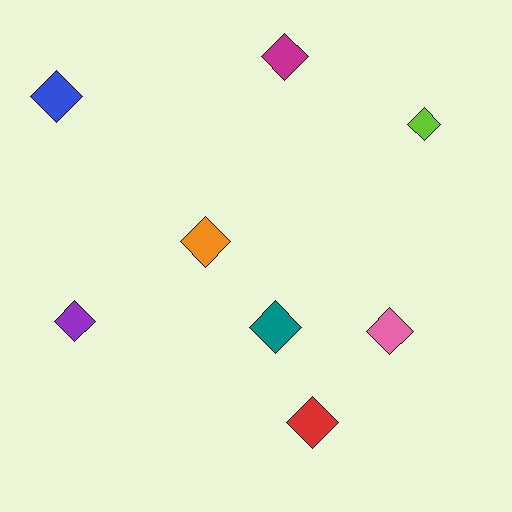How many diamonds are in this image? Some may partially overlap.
There are 8 diamonds.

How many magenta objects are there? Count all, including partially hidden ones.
There is 1 magenta object.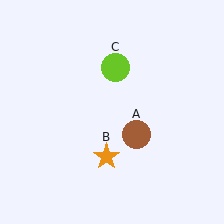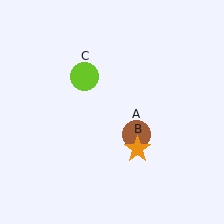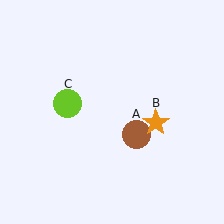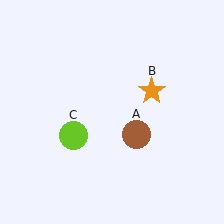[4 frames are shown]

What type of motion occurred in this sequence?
The orange star (object B), lime circle (object C) rotated counterclockwise around the center of the scene.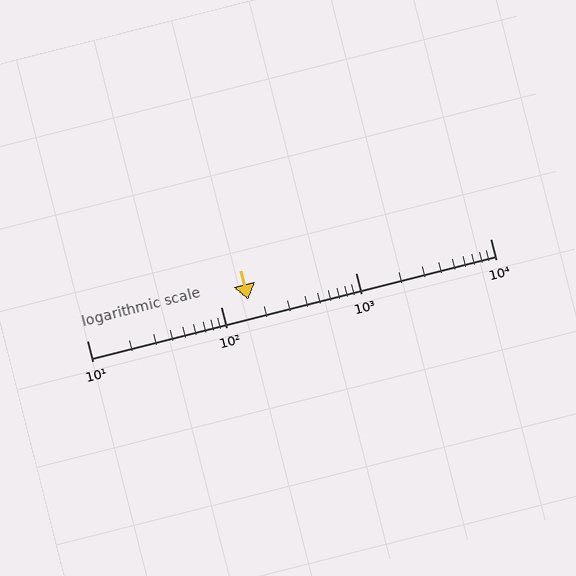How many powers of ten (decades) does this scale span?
The scale spans 3 decades, from 10 to 10000.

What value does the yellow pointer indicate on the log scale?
The pointer indicates approximately 160.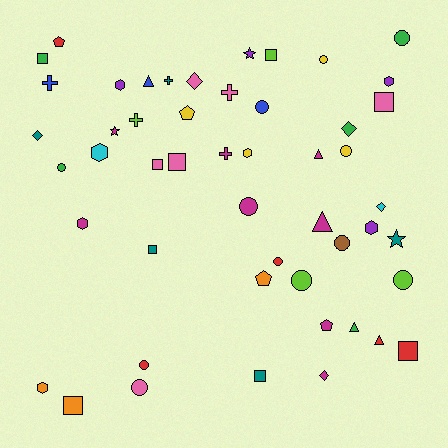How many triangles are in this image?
There are 5 triangles.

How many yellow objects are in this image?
There are 4 yellow objects.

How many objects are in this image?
There are 50 objects.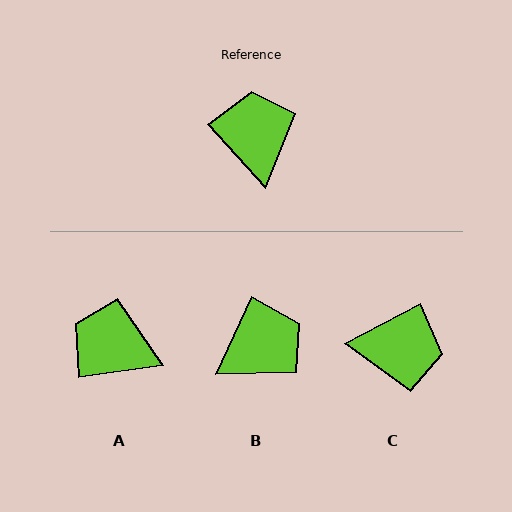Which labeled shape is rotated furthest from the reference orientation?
C, about 104 degrees away.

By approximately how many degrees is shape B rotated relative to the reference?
Approximately 67 degrees clockwise.